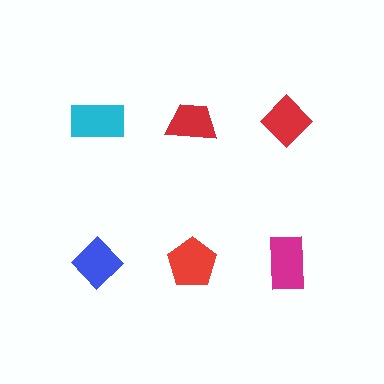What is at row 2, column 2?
A red pentagon.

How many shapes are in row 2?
3 shapes.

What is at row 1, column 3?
A red diamond.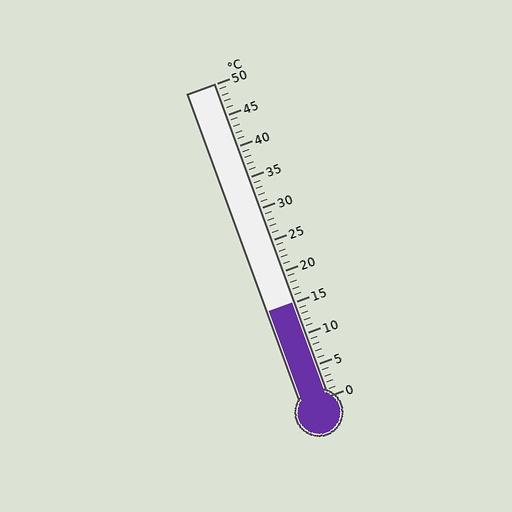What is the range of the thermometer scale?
The thermometer scale ranges from 0°C to 50°C.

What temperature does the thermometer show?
The thermometer shows approximately 15°C.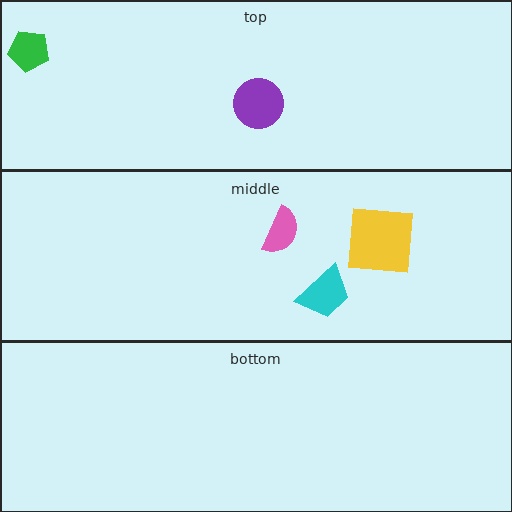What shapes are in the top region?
The green pentagon, the purple circle.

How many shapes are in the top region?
2.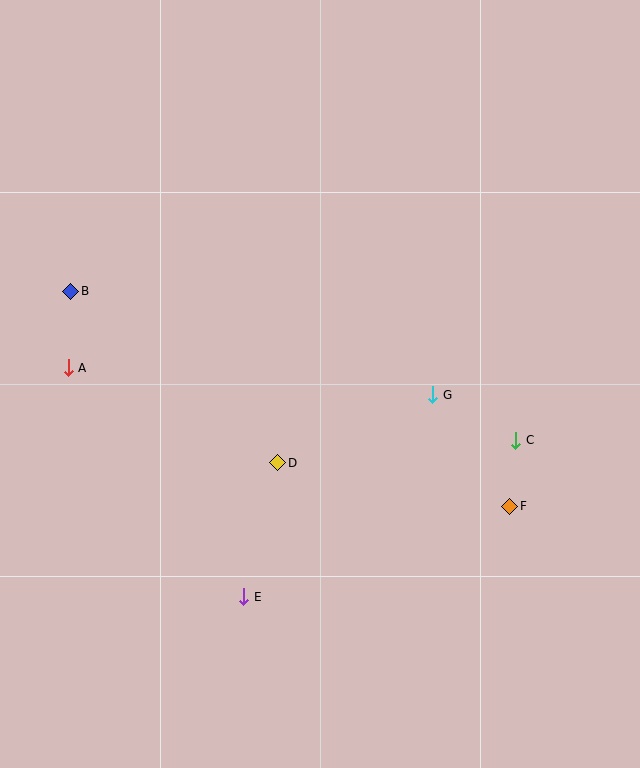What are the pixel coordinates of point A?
Point A is at (68, 368).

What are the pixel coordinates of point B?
Point B is at (71, 291).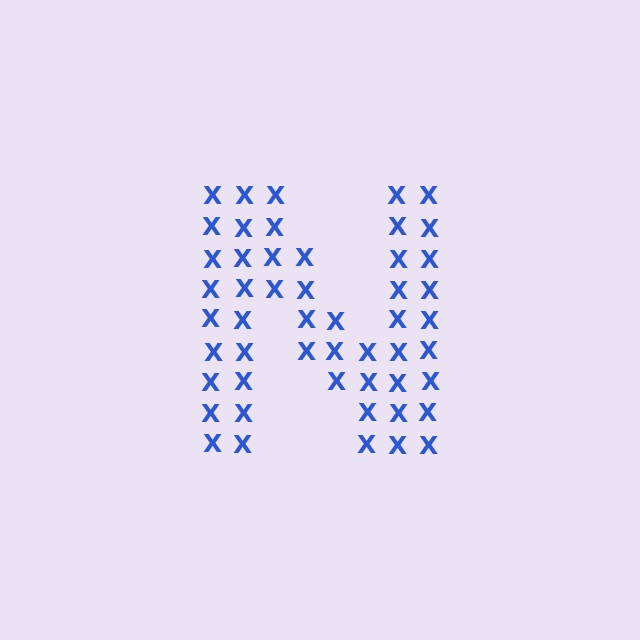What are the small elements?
The small elements are letter X's.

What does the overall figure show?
The overall figure shows the letter N.